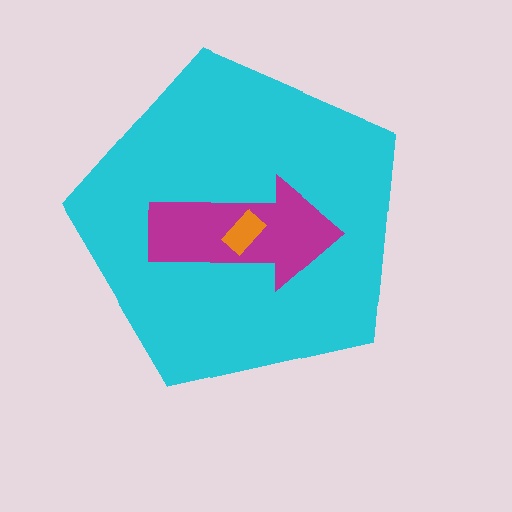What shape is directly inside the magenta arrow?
The orange rectangle.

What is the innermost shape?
The orange rectangle.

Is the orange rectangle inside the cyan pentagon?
Yes.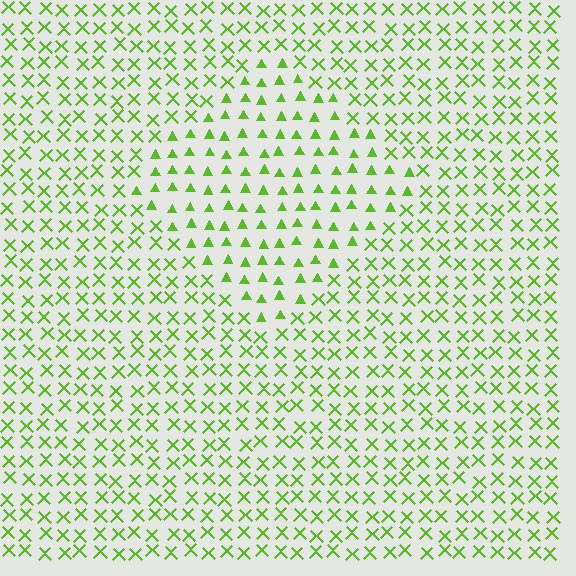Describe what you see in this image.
The image is filled with small lime elements arranged in a uniform grid. A diamond-shaped region contains triangles, while the surrounding area contains X marks. The boundary is defined purely by the change in element shape.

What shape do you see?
I see a diamond.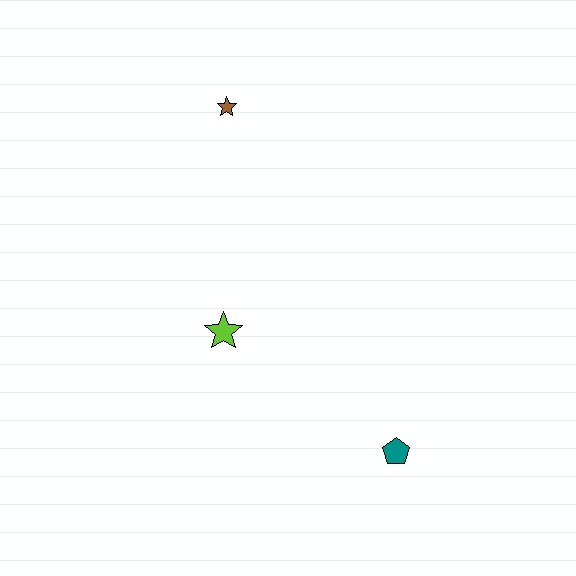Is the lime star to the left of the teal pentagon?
Yes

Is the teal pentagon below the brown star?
Yes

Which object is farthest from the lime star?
The brown star is farthest from the lime star.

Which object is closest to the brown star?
The lime star is closest to the brown star.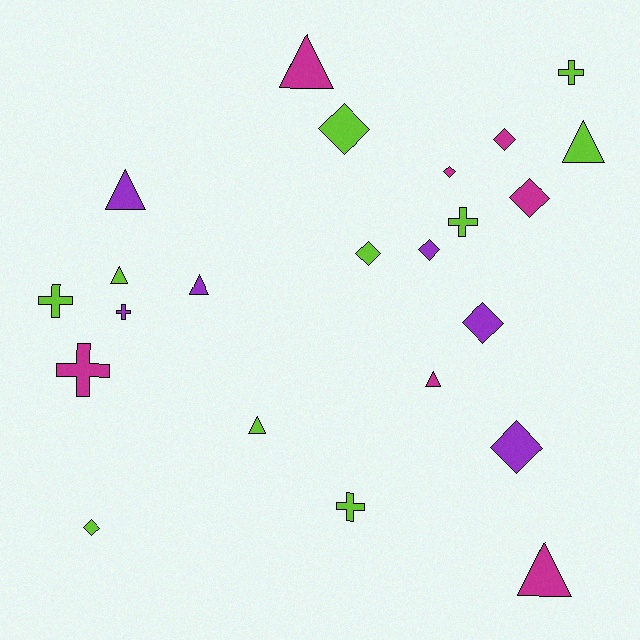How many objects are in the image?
There are 23 objects.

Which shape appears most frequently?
Diamond, with 9 objects.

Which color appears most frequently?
Lime, with 10 objects.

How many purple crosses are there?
There is 1 purple cross.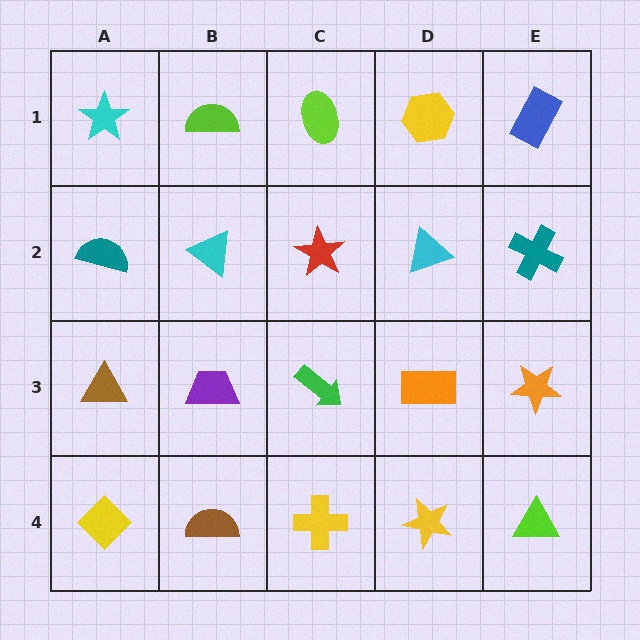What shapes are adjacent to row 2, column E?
A blue rectangle (row 1, column E), an orange star (row 3, column E), a cyan triangle (row 2, column D).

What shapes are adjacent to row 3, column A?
A teal semicircle (row 2, column A), a yellow diamond (row 4, column A), a purple trapezoid (row 3, column B).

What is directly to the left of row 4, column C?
A brown semicircle.